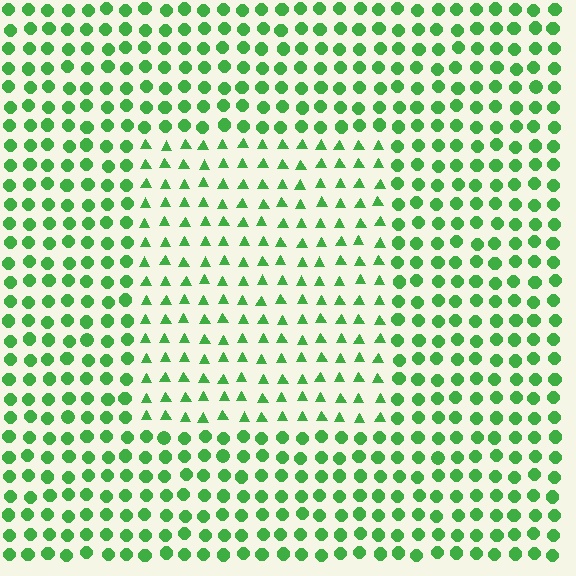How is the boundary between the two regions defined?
The boundary is defined by a change in element shape: triangles inside vs. circles outside. All elements share the same color and spacing.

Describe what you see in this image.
The image is filled with small green elements arranged in a uniform grid. A rectangle-shaped region contains triangles, while the surrounding area contains circles. The boundary is defined purely by the change in element shape.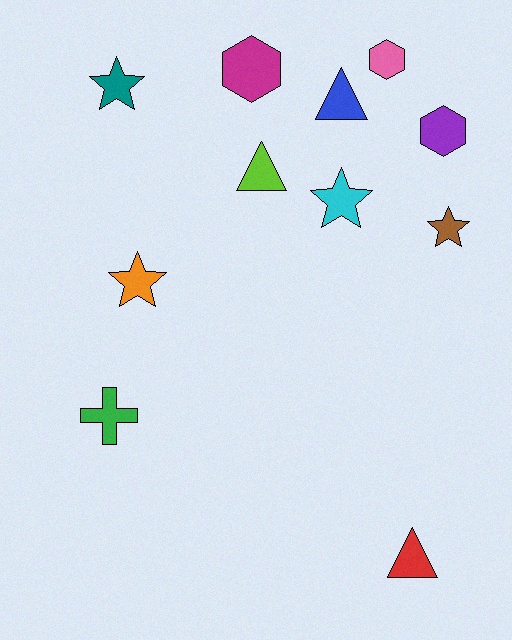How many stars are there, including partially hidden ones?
There are 4 stars.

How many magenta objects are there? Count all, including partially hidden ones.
There is 1 magenta object.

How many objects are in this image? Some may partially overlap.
There are 11 objects.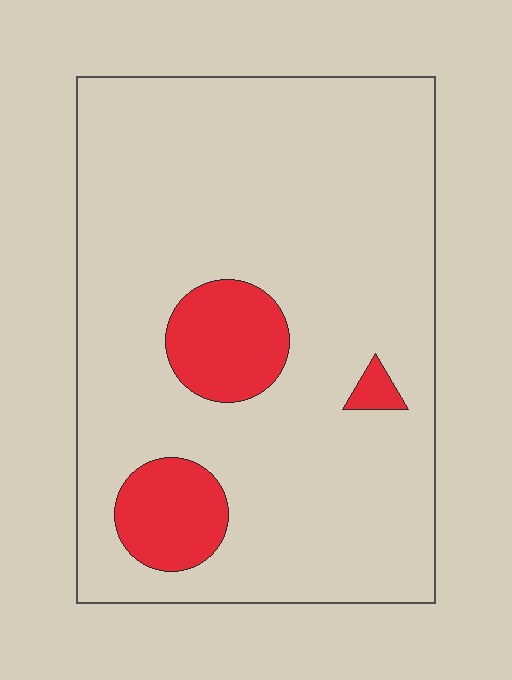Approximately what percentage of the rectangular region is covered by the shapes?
Approximately 15%.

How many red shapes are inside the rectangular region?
3.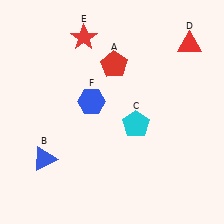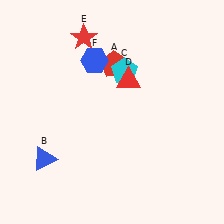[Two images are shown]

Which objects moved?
The objects that moved are: the cyan pentagon (C), the red triangle (D), the blue hexagon (F).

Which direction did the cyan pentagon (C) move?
The cyan pentagon (C) moved up.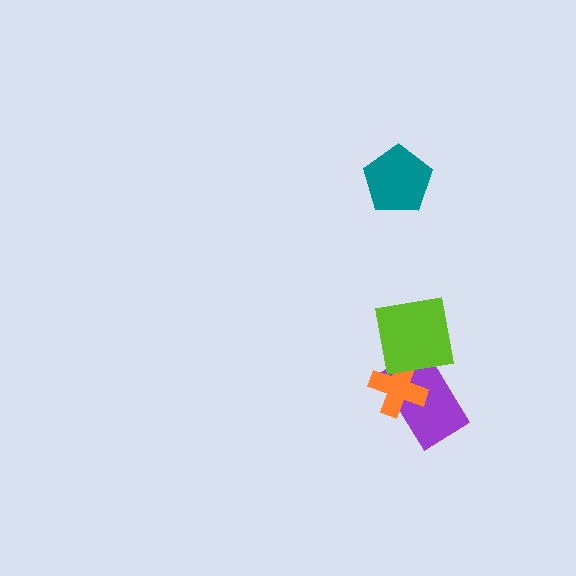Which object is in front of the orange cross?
The lime square is in front of the orange cross.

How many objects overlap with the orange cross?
2 objects overlap with the orange cross.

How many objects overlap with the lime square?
2 objects overlap with the lime square.